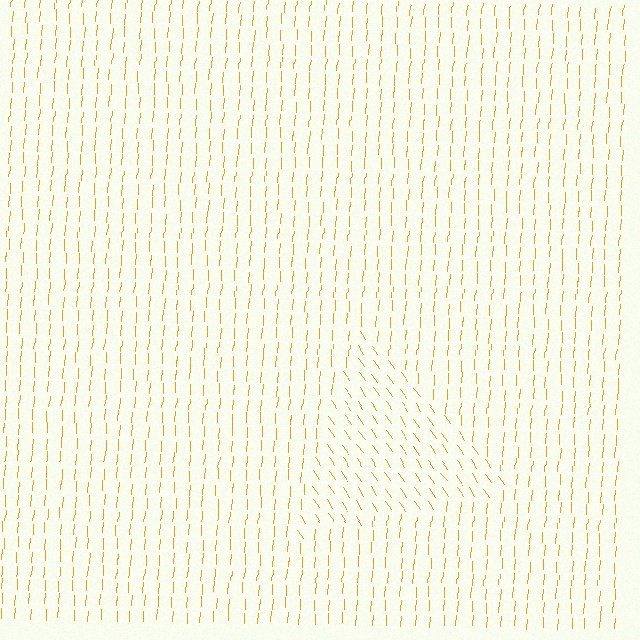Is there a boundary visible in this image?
Yes, there is a texture boundary formed by a change in line orientation.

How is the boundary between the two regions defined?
The boundary is defined purely by a change in line orientation (approximately 39 degrees difference). All lines are the same color and thickness.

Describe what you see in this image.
The image is filled with small orange line segments. A triangle region in the image has lines oriented differently from the surrounding lines, creating a visible texture boundary.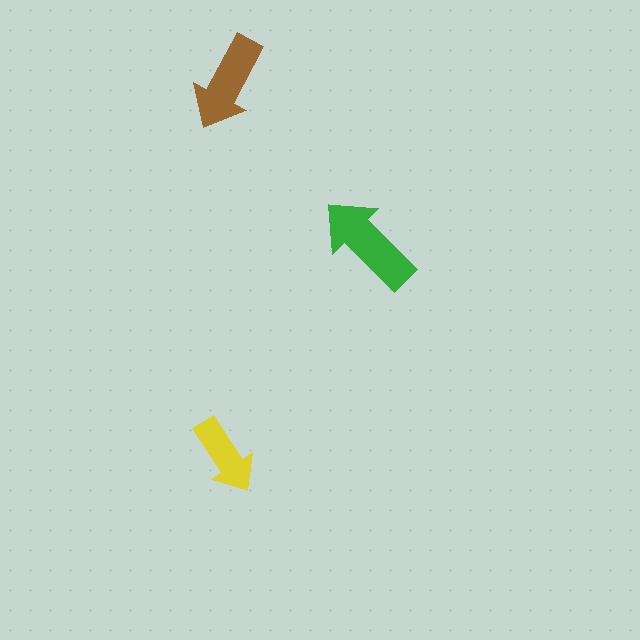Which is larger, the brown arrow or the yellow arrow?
The brown one.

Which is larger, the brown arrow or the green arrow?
The green one.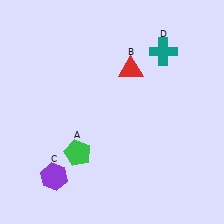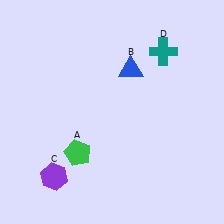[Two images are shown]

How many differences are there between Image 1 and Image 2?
There is 1 difference between the two images.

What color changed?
The triangle (B) changed from red in Image 1 to blue in Image 2.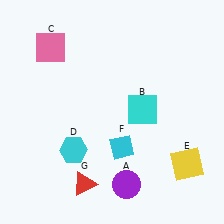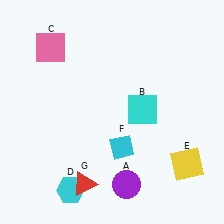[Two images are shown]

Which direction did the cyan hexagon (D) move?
The cyan hexagon (D) moved down.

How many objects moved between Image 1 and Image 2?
1 object moved between the two images.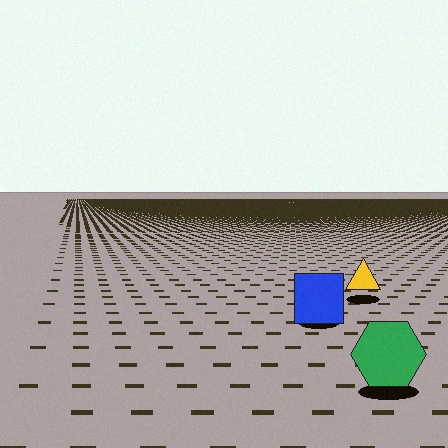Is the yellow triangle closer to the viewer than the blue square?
No. The blue square is closer — you can tell from the texture gradient: the ground texture is coarser near it.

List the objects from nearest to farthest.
From nearest to farthest: the green hexagon, the blue square, the yellow triangle.